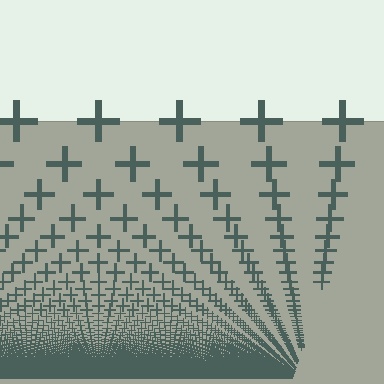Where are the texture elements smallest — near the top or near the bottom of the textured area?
Near the bottom.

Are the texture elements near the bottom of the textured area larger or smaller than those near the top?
Smaller. The gradient is inverted — elements near the bottom are smaller and denser.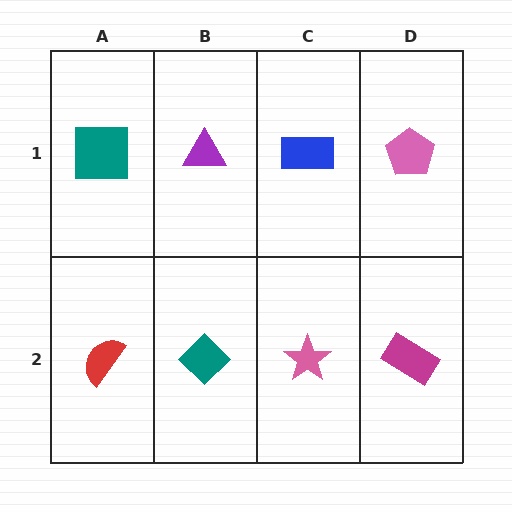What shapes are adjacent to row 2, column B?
A purple triangle (row 1, column B), a red semicircle (row 2, column A), a pink star (row 2, column C).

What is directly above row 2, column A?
A teal square.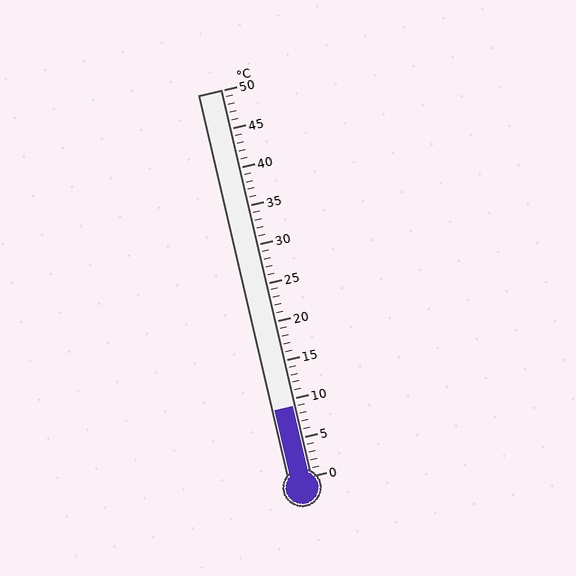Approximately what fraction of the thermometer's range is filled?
The thermometer is filled to approximately 20% of its range.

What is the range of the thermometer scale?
The thermometer scale ranges from 0°C to 50°C.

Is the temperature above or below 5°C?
The temperature is above 5°C.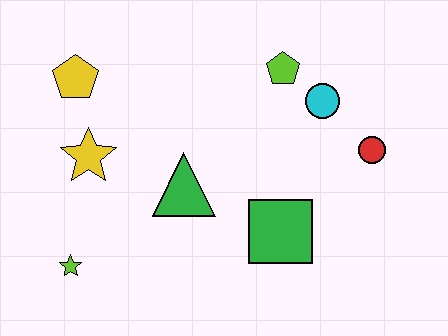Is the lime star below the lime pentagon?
Yes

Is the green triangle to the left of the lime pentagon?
Yes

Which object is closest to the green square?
The green triangle is closest to the green square.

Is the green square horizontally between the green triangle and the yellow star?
No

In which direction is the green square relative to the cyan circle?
The green square is below the cyan circle.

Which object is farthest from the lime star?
The red circle is farthest from the lime star.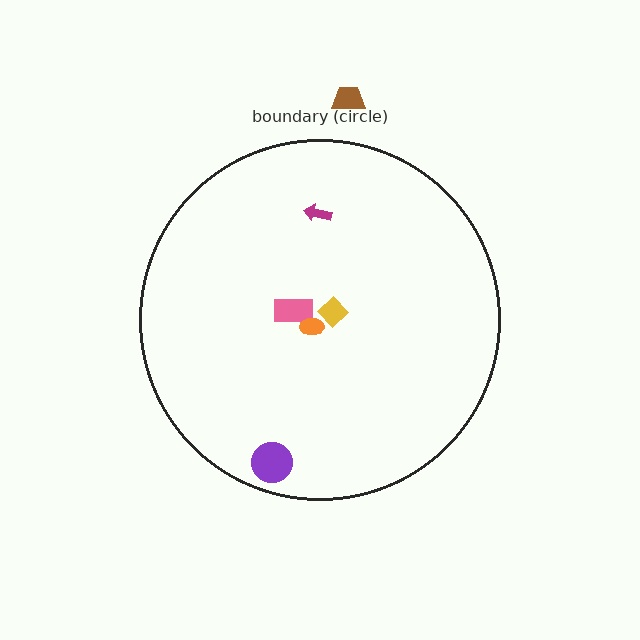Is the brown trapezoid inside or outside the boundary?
Outside.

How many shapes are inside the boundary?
5 inside, 1 outside.